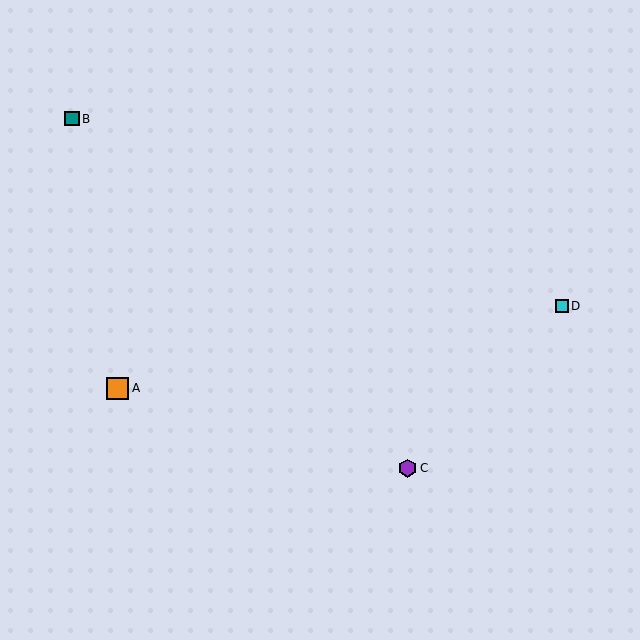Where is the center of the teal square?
The center of the teal square is at (72, 119).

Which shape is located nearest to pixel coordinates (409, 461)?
The purple hexagon (labeled C) at (408, 468) is nearest to that location.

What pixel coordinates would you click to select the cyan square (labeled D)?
Click at (562, 306) to select the cyan square D.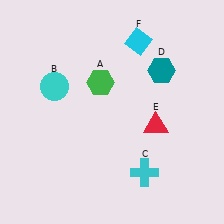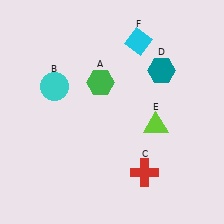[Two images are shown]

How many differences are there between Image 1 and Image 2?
There are 2 differences between the two images.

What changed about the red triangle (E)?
In Image 1, E is red. In Image 2, it changed to lime.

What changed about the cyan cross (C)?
In Image 1, C is cyan. In Image 2, it changed to red.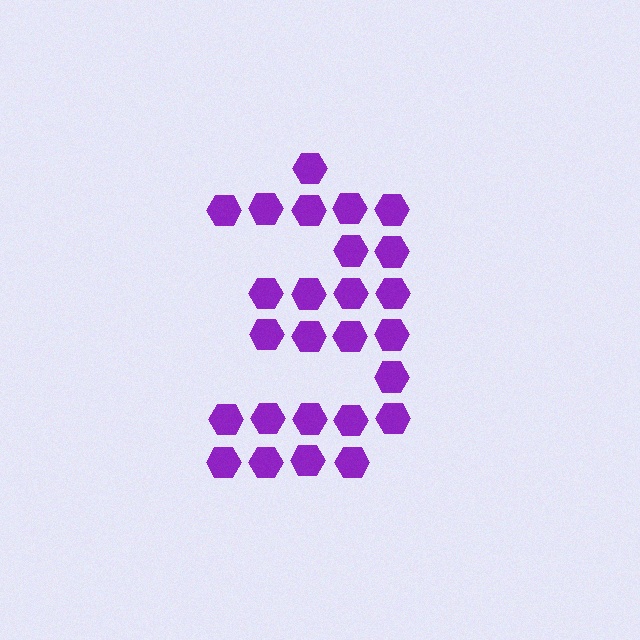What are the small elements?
The small elements are hexagons.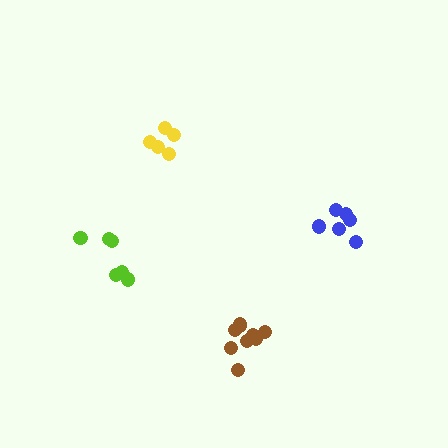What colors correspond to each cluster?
The clusters are colored: lime, yellow, blue, brown.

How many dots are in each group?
Group 1: 6 dots, Group 2: 5 dots, Group 3: 6 dots, Group 4: 9 dots (26 total).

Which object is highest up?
The yellow cluster is topmost.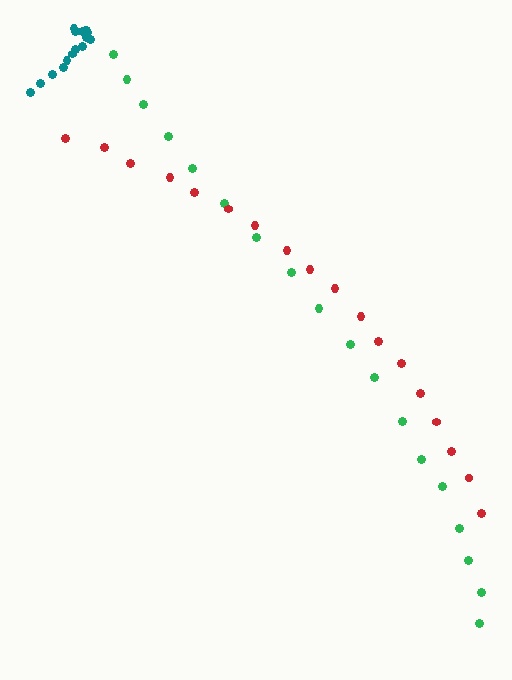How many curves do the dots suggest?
There are 3 distinct paths.